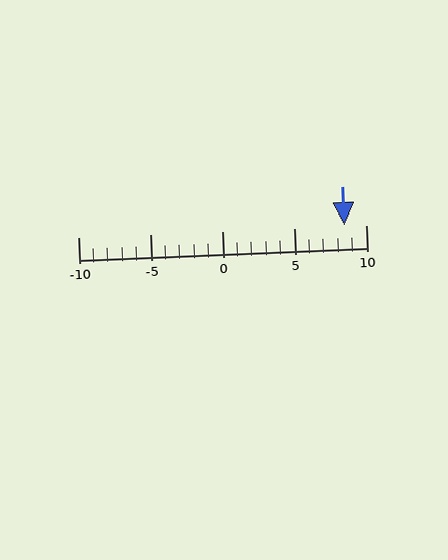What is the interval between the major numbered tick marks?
The major tick marks are spaced 5 units apart.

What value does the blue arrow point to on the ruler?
The blue arrow points to approximately 8.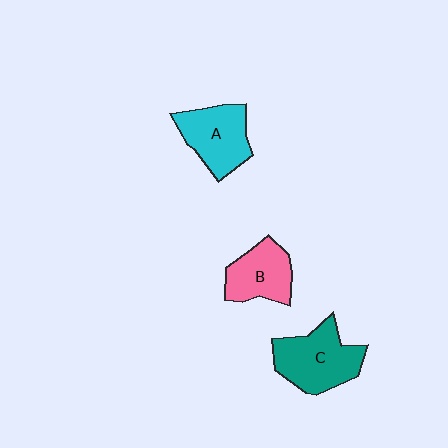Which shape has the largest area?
Shape C (teal).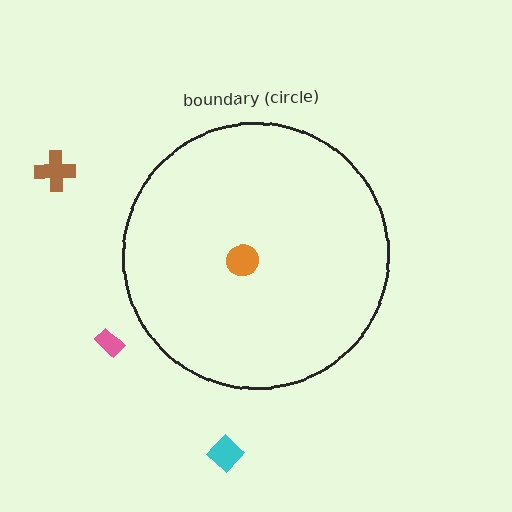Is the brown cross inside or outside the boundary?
Outside.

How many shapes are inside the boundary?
1 inside, 3 outside.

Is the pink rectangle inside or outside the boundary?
Outside.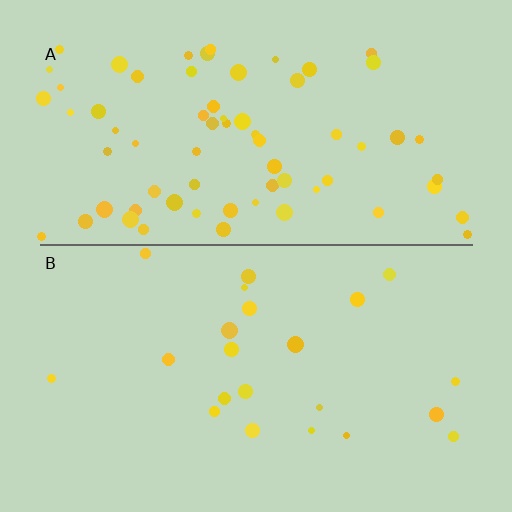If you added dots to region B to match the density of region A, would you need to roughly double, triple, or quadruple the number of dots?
Approximately triple.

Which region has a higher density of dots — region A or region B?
A (the top).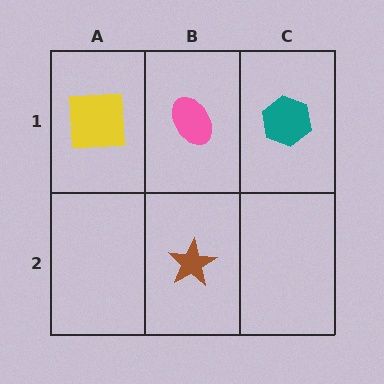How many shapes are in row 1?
3 shapes.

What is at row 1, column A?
A yellow square.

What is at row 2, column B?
A brown star.